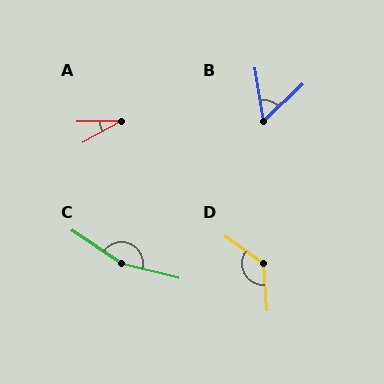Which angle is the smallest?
A, at approximately 29 degrees.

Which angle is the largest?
C, at approximately 160 degrees.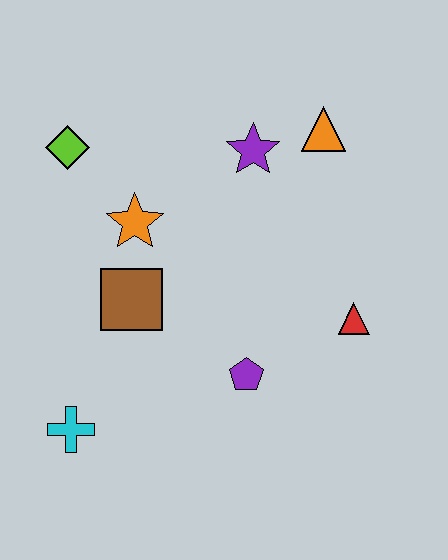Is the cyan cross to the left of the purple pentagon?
Yes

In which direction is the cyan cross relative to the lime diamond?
The cyan cross is below the lime diamond.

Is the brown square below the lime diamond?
Yes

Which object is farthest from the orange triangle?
The cyan cross is farthest from the orange triangle.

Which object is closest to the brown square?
The orange star is closest to the brown square.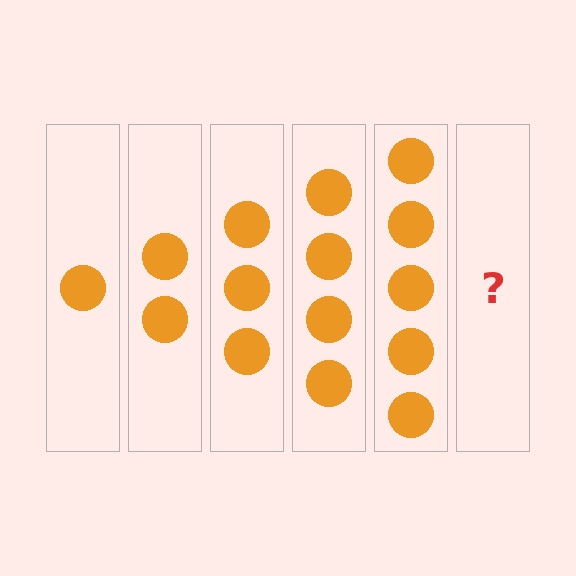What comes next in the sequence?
The next element should be 6 circles.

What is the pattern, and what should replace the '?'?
The pattern is that each step adds one more circle. The '?' should be 6 circles.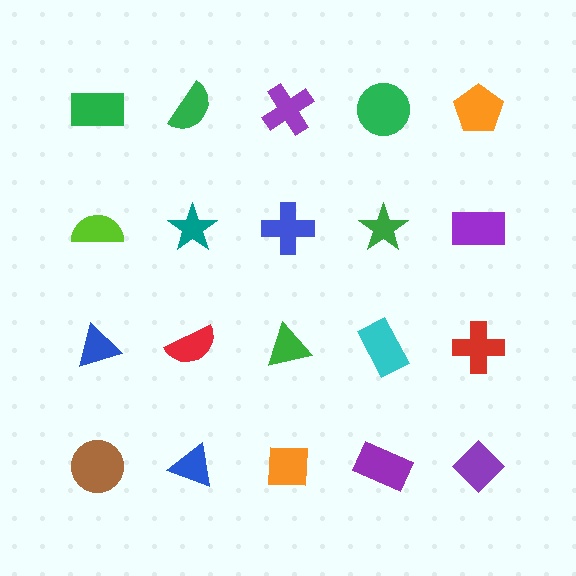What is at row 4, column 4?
A purple rectangle.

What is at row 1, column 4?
A green circle.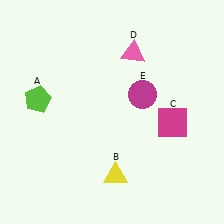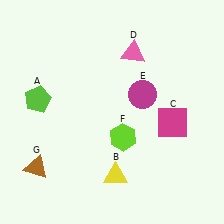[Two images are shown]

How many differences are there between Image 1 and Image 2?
There are 2 differences between the two images.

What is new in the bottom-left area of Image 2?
A brown triangle (G) was added in the bottom-left area of Image 2.